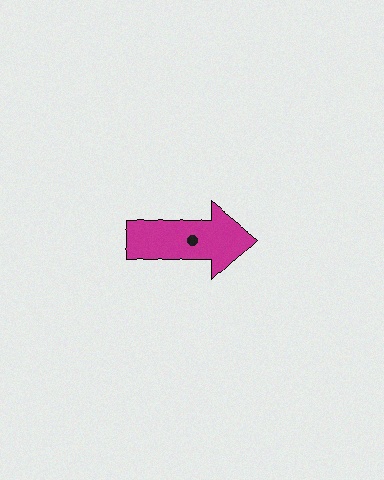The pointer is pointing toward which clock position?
Roughly 3 o'clock.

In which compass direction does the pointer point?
East.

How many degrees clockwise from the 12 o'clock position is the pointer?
Approximately 87 degrees.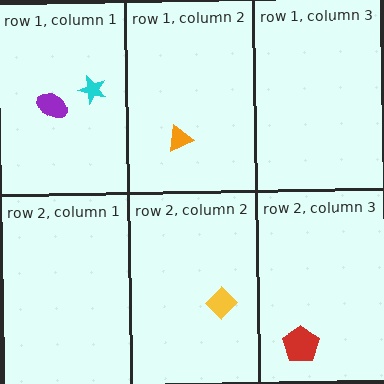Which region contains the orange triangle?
The row 1, column 2 region.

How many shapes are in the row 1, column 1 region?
2.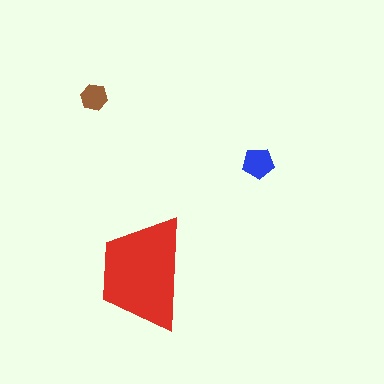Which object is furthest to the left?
The brown hexagon is leftmost.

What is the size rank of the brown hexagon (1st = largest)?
3rd.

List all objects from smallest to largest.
The brown hexagon, the blue pentagon, the red trapezoid.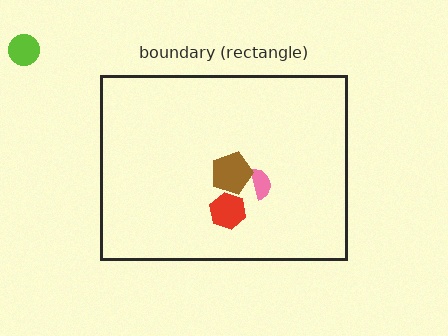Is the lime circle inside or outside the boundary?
Outside.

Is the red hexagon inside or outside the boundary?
Inside.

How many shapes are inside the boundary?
3 inside, 1 outside.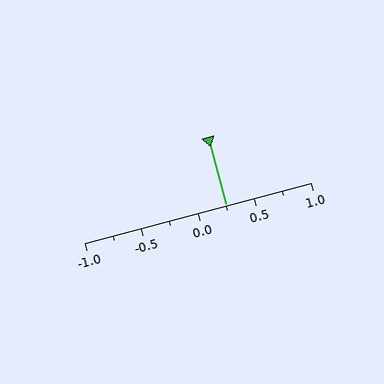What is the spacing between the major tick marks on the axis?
The major ticks are spaced 0.5 apart.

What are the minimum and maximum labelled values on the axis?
The axis runs from -1.0 to 1.0.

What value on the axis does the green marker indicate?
The marker indicates approximately 0.25.